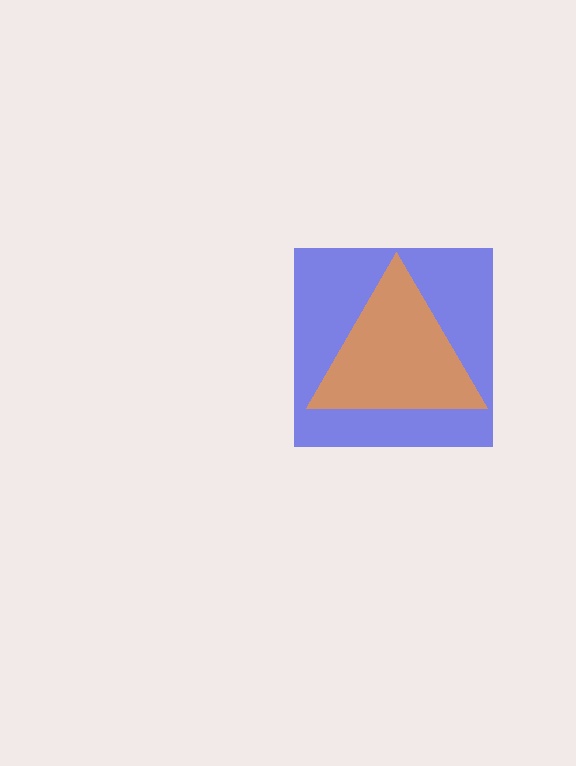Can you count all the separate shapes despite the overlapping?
Yes, there are 2 separate shapes.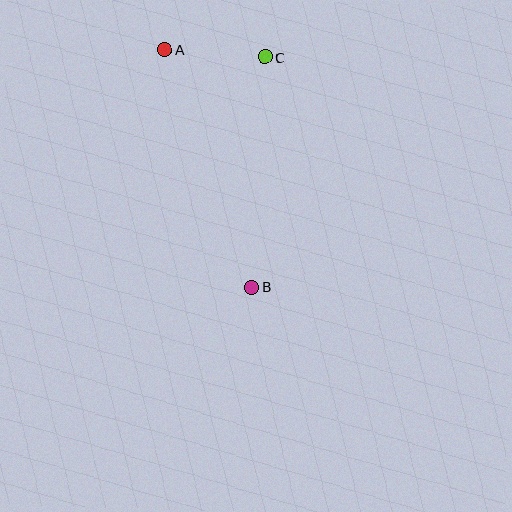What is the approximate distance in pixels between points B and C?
The distance between B and C is approximately 231 pixels.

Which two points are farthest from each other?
Points A and B are farthest from each other.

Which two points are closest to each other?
Points A and C are closest to each other.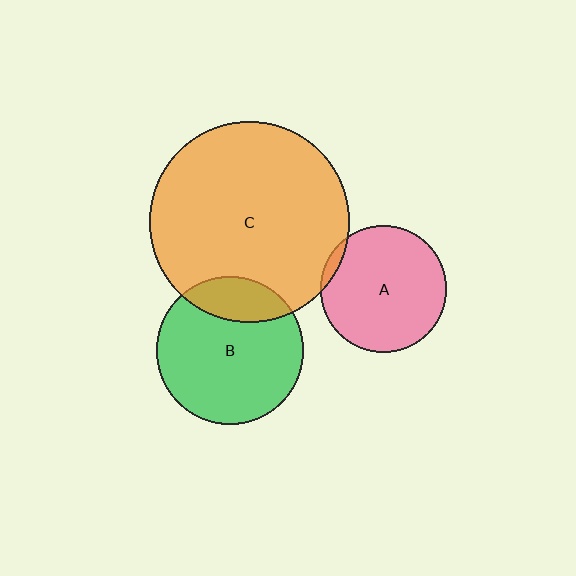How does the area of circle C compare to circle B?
Approximately 1.8 times.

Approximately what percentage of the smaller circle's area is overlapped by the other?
Approximately 5%.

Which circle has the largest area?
Circle C (orange).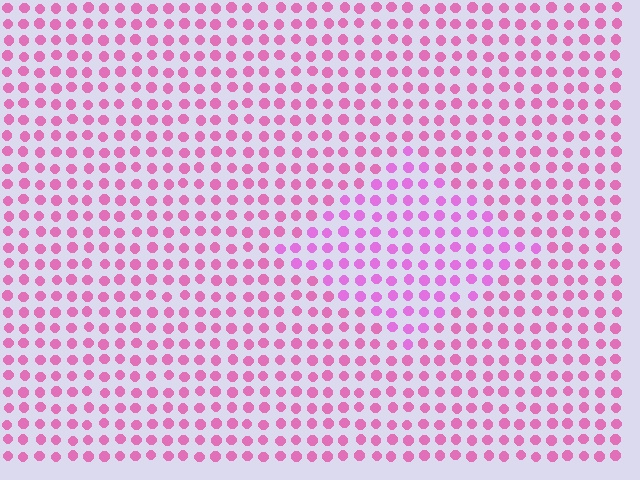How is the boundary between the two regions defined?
The boundary is defined purely by a slight shift in hue (about 20 degrees). Spacing, size, and orientation are identical on both sides.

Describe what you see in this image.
The image is filled with small pink elements in a uniform arrangement. A diamond-shaped region is visible where the elements are tinted to a slightly different hue, forming a subtle color boundary.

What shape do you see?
I see a diamond.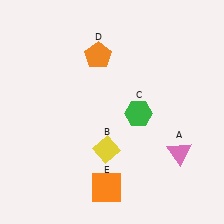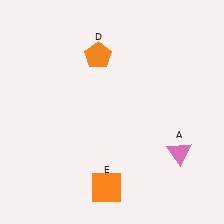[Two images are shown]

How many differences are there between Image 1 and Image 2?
There are 2 differences between the two images.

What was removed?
The green hexagon (C), the yellow diamond (B) were removed in Image 2.